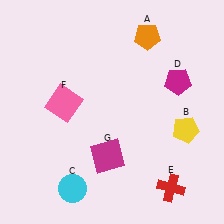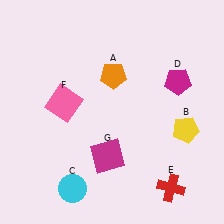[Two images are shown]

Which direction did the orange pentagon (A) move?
The orange pentagon (A) moved down.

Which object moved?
The orange pentagon (A) moved down.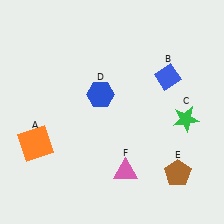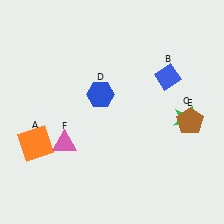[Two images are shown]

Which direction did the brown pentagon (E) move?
The brown pentagon (E) moved up.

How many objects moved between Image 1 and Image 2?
2 objects moved between the two images.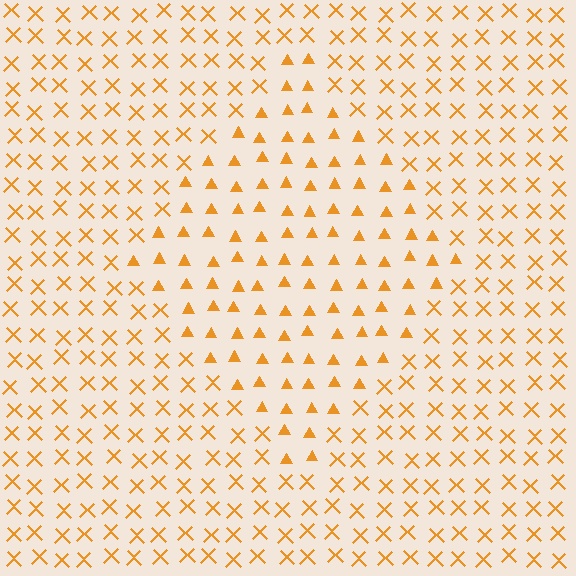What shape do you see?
I see a diamond.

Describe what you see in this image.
The image is filled with small orange elements arranged in a uniform grid. A diamond-shaped region contains triangles, while the surrounding area contains X marks. The boundary is defined purely by the change in element shape.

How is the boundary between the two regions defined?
The boundary is defined by a change in element shape: triangles inside vs. X marks outside. All elements share the same color and spacing.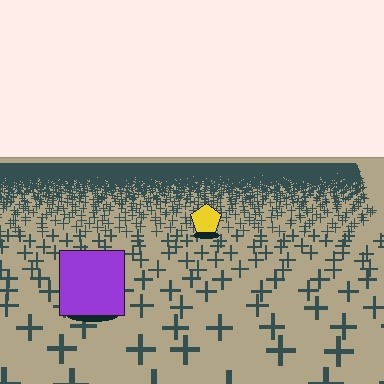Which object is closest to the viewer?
The purple square is closest. The texture marks near it are larger and more spread out.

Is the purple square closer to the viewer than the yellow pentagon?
Yes. The purple square is closer — you can tell from the texture gradient: the ground texture is coarser near it.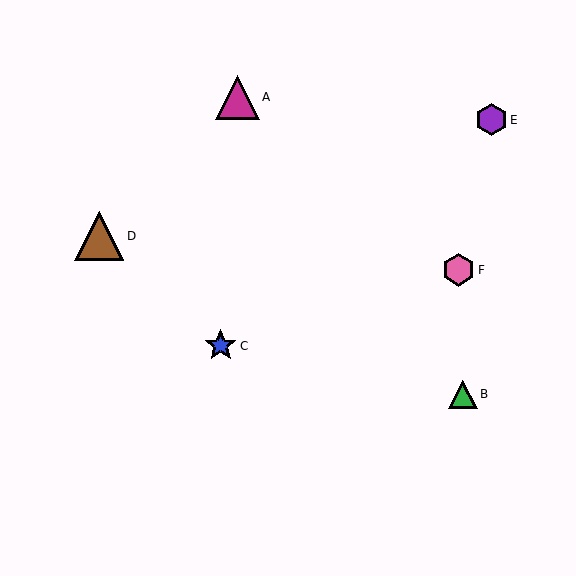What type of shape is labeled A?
Shape A is a magenta triangle.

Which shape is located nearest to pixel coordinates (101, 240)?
The brown triangle (labeled D) at (99, 236) is nearest to that location.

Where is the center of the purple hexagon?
The center of the purple hexagon is at (491, 120).